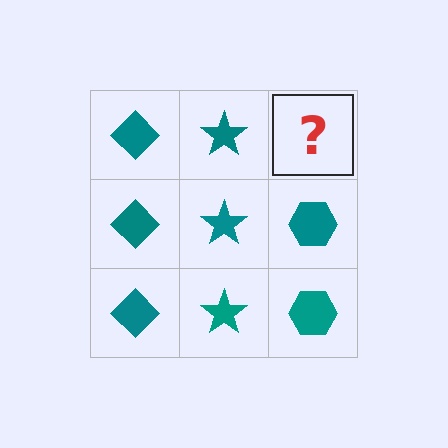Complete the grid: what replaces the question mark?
The question mark should be replaced with a teal hexagon.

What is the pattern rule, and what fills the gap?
The rule is that each column has a consistent shape. The gap should be filled with a teal hexagon.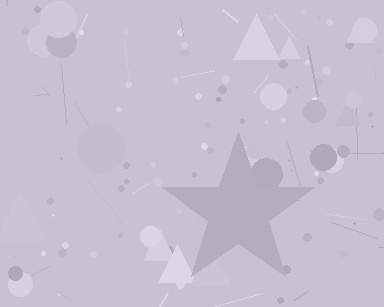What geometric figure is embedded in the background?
A star is embedded in the background.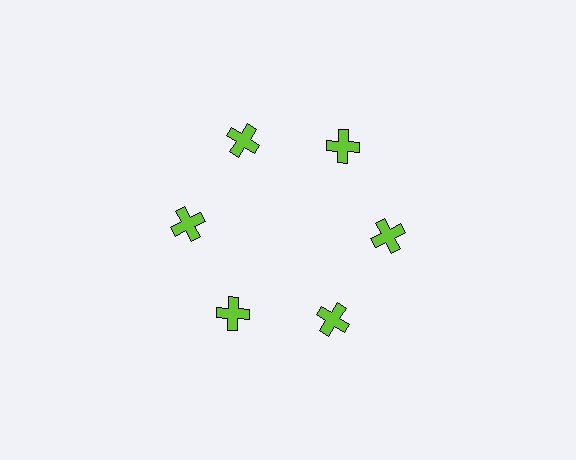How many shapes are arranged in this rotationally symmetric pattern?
There are 6 shapes, arranged in 6 groups of 1.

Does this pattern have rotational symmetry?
Yes, this pattern has 6-fold rotational symmetry. It looks the same after rotating 60 degrees around the center.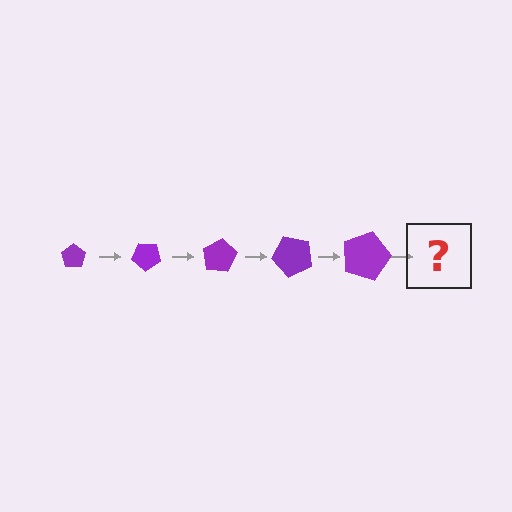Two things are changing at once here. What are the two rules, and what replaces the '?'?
The two rules are that the pentagon grows larger each step and it rotates 40 degrees each step. The '?' should be a pentagon, larger than the previous one and rotated 200 degrees from the start.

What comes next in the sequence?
The next element should be a pentagon, larger than the previous one and rotated 200 degrees from the start.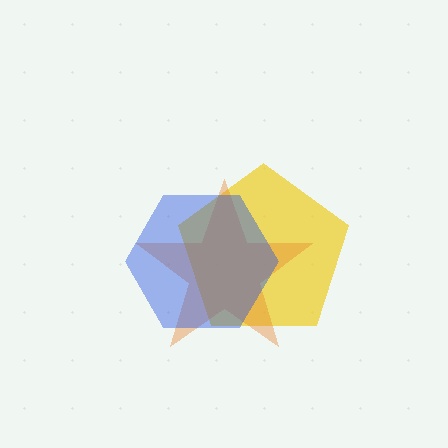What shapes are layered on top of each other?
The layered shapes are: a yellow pentagon, an orange star, a blue hexagon.